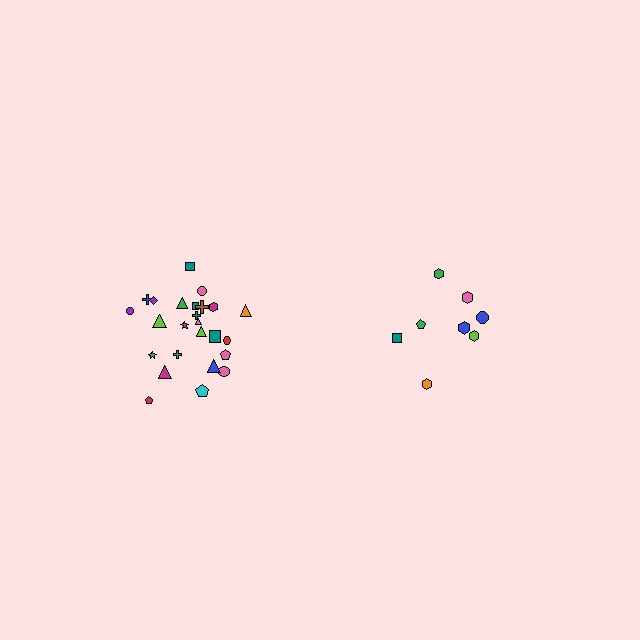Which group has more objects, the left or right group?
The left group.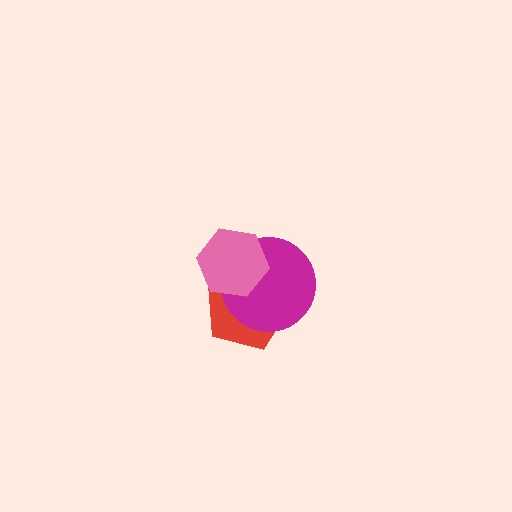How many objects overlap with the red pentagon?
2 objects overlap with the red pentagon.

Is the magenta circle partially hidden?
Yes, it is partially covered by another shape.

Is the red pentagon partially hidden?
Yes, it is partially covered by another shape.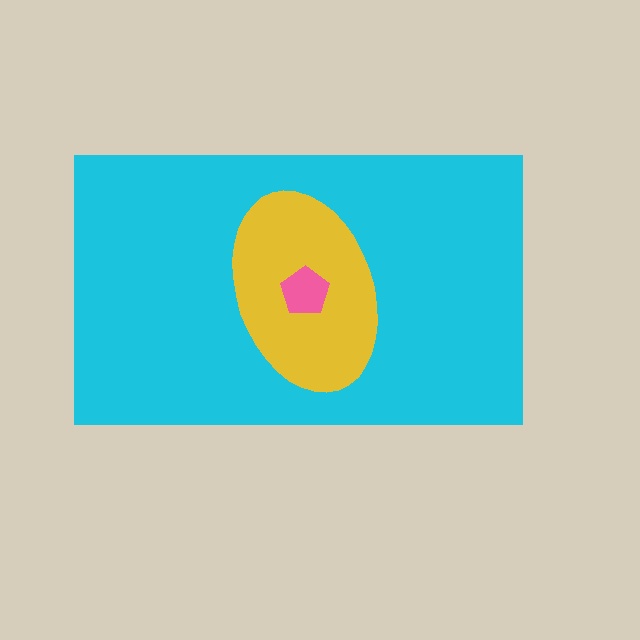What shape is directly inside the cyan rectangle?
The yellow ellipse.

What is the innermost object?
The pink pentagon.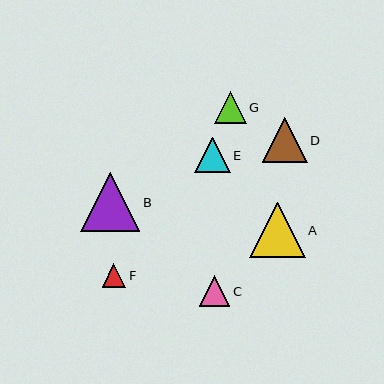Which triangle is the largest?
Triangle B is the largest with a size of approximately 59 pixels.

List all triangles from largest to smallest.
From largest to smallest: B, A, D, E, G, C, F.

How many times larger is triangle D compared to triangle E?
Triangle D is approximately 1.3 times the size of triangle E.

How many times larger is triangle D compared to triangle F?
Triangle D is approximately 1.9 times the size of triangle F.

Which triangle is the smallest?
Triangle F is the smallest with a size of approximately 23 pixels.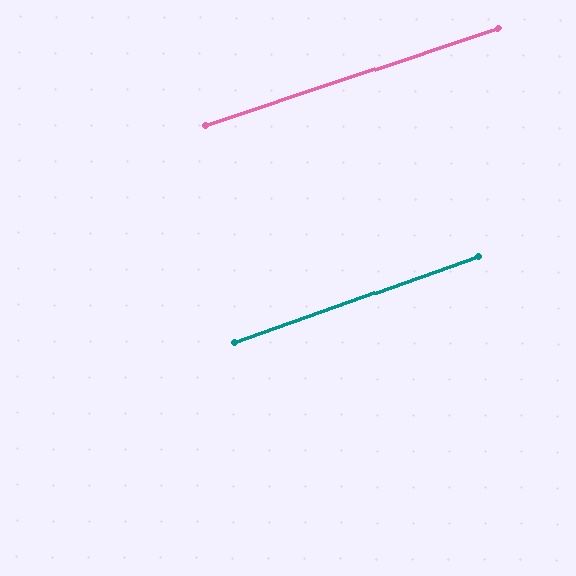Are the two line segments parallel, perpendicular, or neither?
Parallel — their directions differ by only 1.1°.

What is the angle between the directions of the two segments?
Approximately 1 degree.